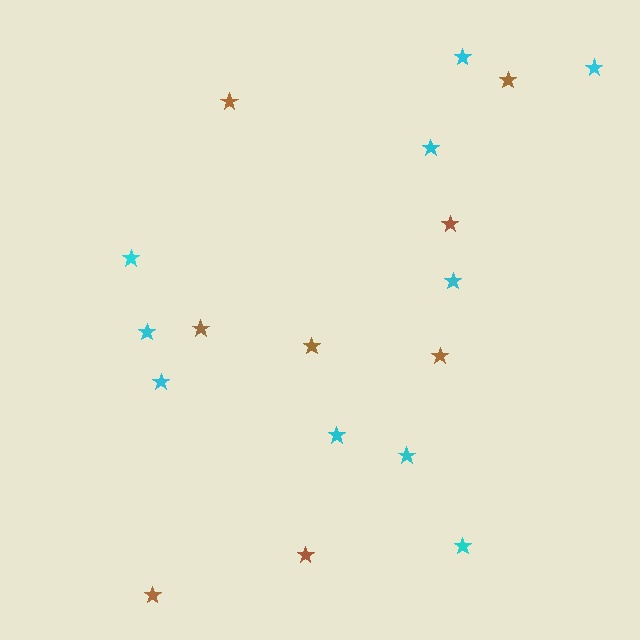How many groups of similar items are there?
There are 2 groups: one group of brown stars (8) and one group of cyan stars (10).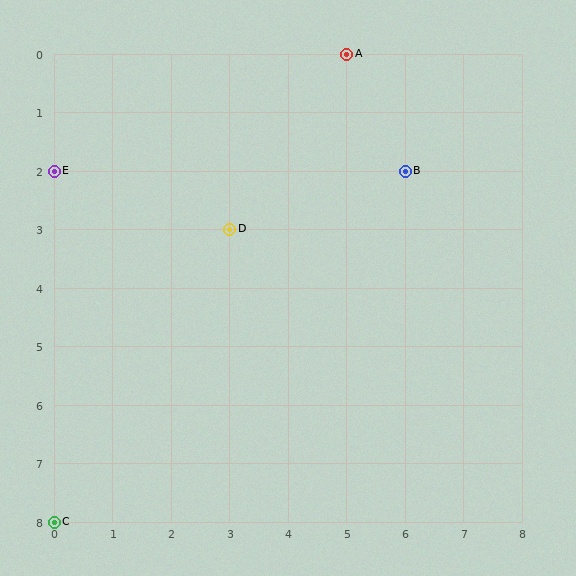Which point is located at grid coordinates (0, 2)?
Point E is at (0, 2).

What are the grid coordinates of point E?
Point E is at grid coordinates (0, 2).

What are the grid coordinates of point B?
Point B is at grid coordinates (6, 2).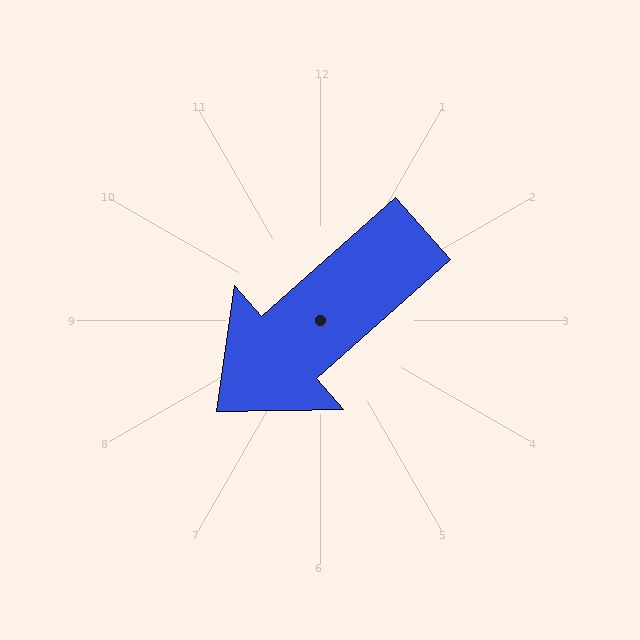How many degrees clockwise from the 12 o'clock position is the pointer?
Approximately 229 degrees.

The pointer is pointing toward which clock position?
Roughly 8 o'clock.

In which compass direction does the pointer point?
Southwest.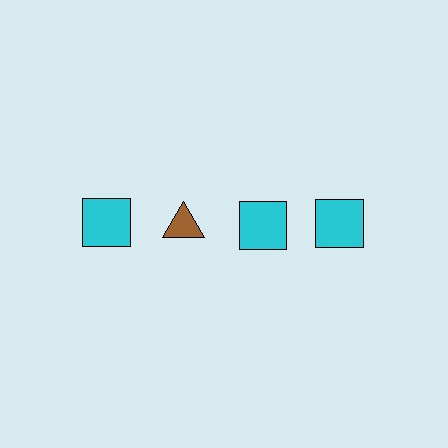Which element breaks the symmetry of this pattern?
The brown triangle in the top row, second from left column breaks the symmetry. All other shapes are cyan squares.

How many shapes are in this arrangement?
There are 4 shapes arranged in a grid pattern.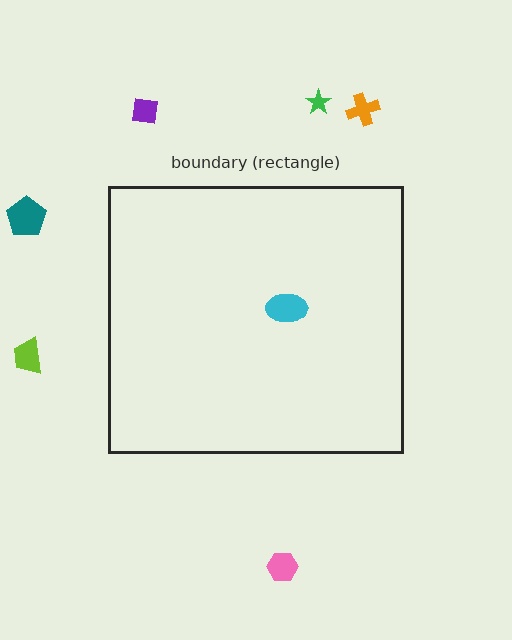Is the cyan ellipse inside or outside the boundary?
Inside.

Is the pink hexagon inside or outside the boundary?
Outside.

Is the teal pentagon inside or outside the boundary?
Outside.